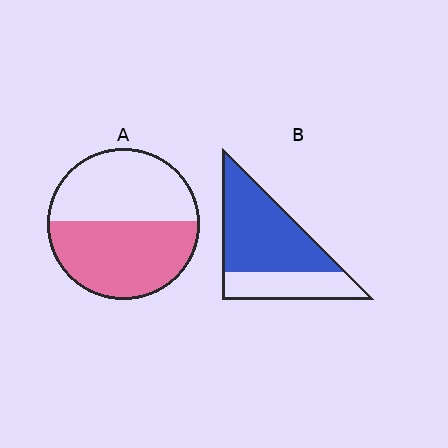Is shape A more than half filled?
Roughly half.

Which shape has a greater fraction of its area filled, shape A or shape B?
Shape B.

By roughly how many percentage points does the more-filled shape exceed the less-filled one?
By roughly 15 percentage points (B over A).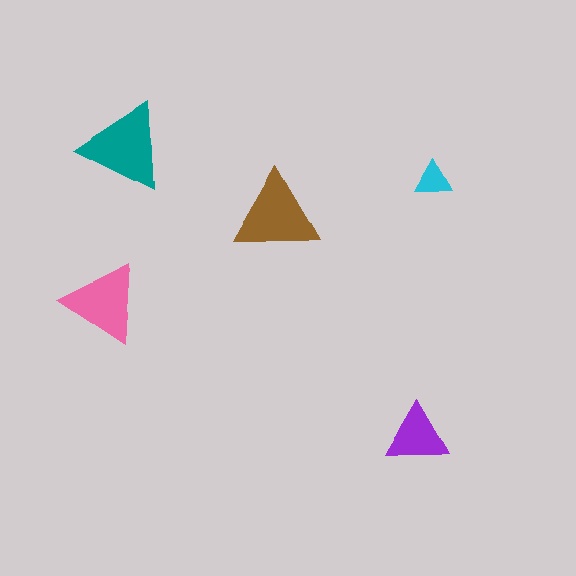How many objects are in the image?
There are 5 objects in the image.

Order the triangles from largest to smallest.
the teal one, the brown one, the pink one, the purple one, the cyan one.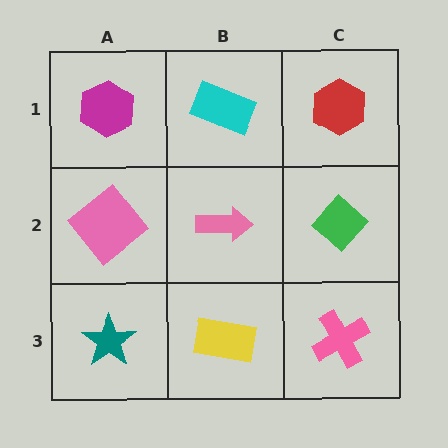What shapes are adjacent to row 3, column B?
A pink arrow (row 2, column B), a teal star (row 3, column A), a pink cross (row 3, column C).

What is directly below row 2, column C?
A pink cross.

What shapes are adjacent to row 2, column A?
A magenta hexagon (row 1, column A), a teal star (row 3, column A), a pink arrow (row 2, column B).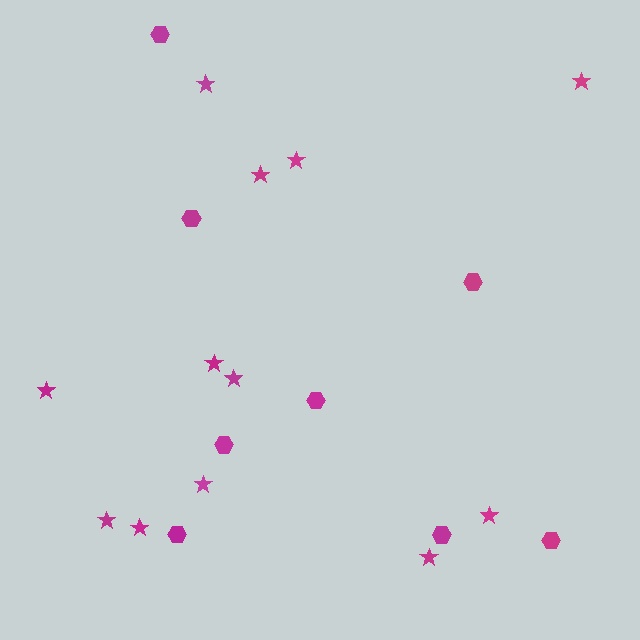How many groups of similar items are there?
There are 2 groups: one group of stars (12) and one group of hexagons (8).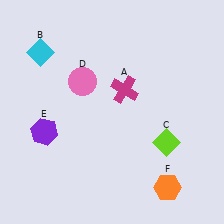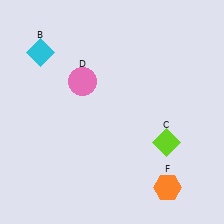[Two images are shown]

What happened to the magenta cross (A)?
The magenta cross (A) was removed in Image 2. It was in the top-right area of Image 1.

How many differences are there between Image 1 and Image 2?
There are 2 differences between the two images.